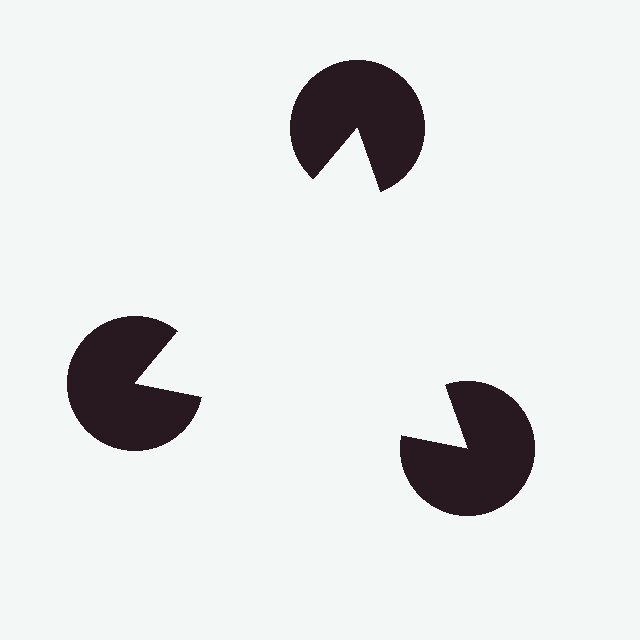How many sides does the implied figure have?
3 sides.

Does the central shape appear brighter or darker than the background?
It typically appears slightly brighter than the background, even though no actual brightness change is drawn.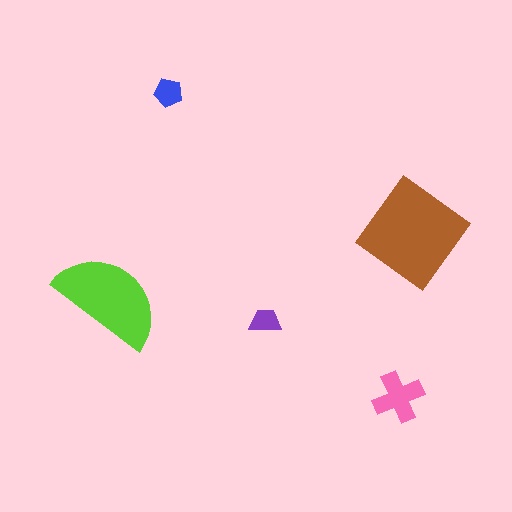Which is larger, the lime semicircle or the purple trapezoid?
The lime semicircle.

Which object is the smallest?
The purple trapezoid.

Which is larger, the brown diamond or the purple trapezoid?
The brown diamond.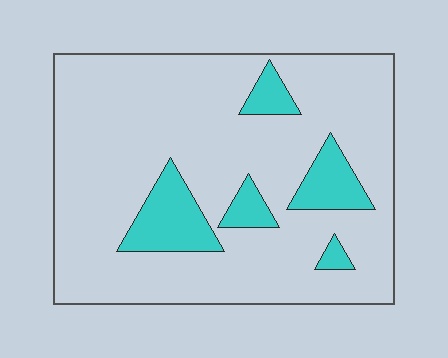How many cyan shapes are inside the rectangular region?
5.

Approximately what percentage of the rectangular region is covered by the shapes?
Approximately 15%.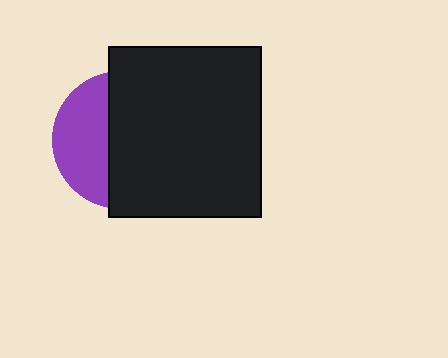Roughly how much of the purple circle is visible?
A small part of it is visible (roughly 37%).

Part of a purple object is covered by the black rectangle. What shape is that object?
It is a circle.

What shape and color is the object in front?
The object in front is a black rectangle.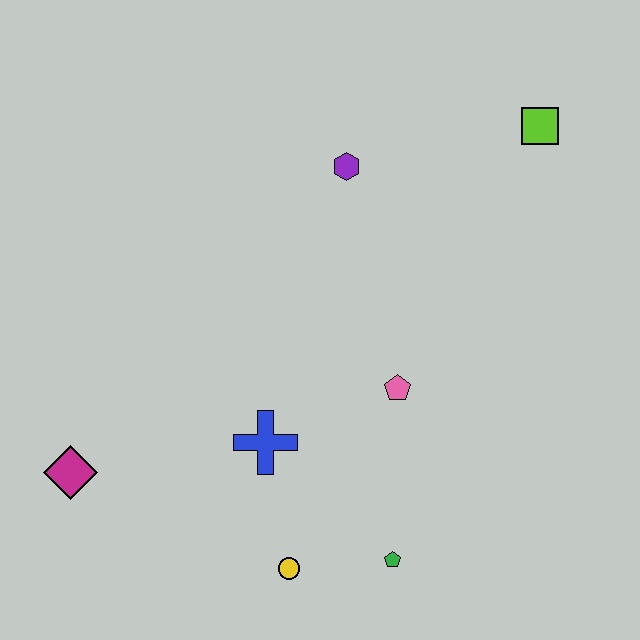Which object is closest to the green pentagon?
The yellow circle is closest to the green pentagon.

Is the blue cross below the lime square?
Yes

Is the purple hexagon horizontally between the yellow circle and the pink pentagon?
Yes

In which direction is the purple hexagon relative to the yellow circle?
The purple hexagon is above the yellow circle.